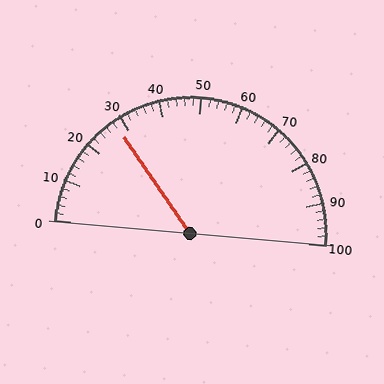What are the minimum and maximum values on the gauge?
The gauge ranges from 0 to 100.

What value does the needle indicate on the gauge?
The needle indicates approximately 28.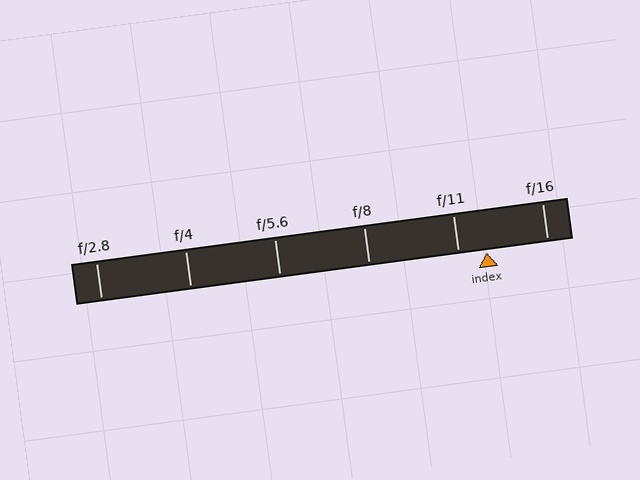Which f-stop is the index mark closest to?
The index mark is closest to f/11.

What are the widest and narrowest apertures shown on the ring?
The widest aperture shown is f/2.8 and the narrowest is f/16.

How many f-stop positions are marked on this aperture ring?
There are 6 f-stop positions marked.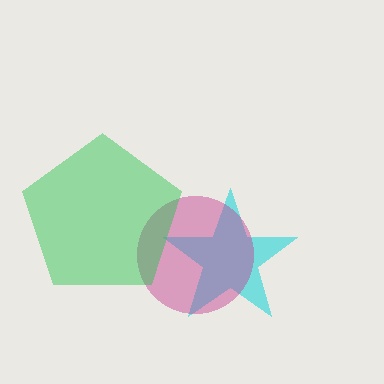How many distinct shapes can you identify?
There are 3 distinct shapes: a cyan star, a magenta circle, a green pentagon.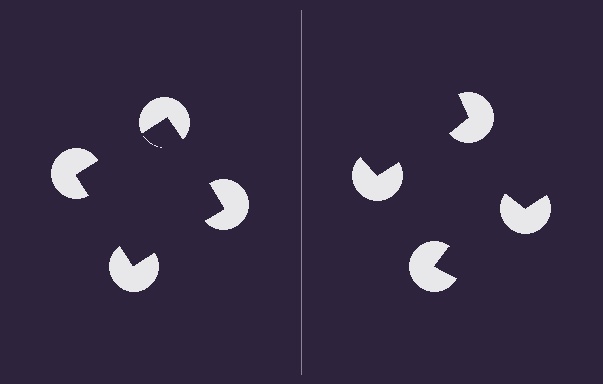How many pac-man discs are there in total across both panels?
8 — 4 on each side.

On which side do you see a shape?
An illusory square appears on the left side. On the right side the wedge cuts are rotated, so no coherent shape forms.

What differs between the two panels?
The pac-man discs are positioned identically on both sides; only the wedge orientations differ. On the left they align to a square; on the right they are misaligned.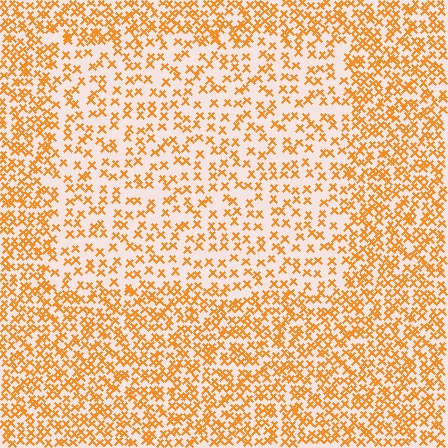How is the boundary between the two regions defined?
The boundary is defined by a change in element density (approximately 1.9x ratio). All elements are the same color, size, and shape.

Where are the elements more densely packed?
The elements are more densely packed outside the rectangle boundary.